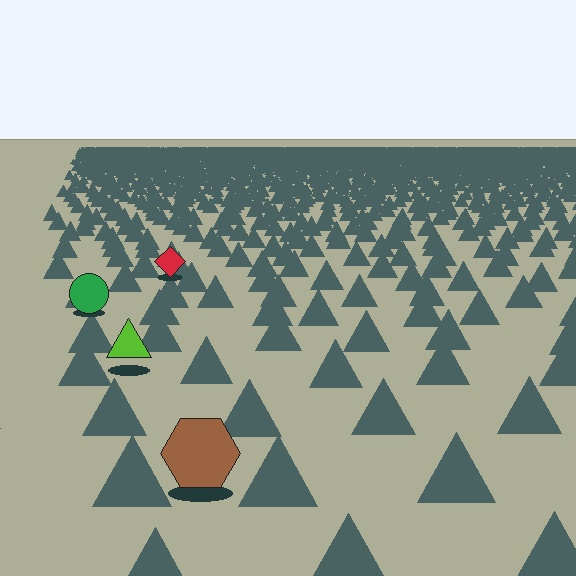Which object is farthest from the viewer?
The red diamond is farthest from the viewer. It appears smaller and the ground texture around it is denser.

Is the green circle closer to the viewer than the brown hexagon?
No. The brown hexagon is closer — you can tell from the texture gradient: the ground texture is coarser near it.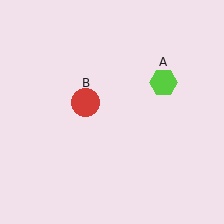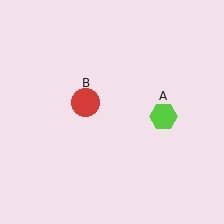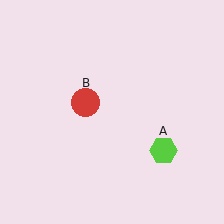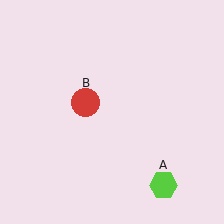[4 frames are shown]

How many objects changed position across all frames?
1 object changed position: lime hexagon (object A).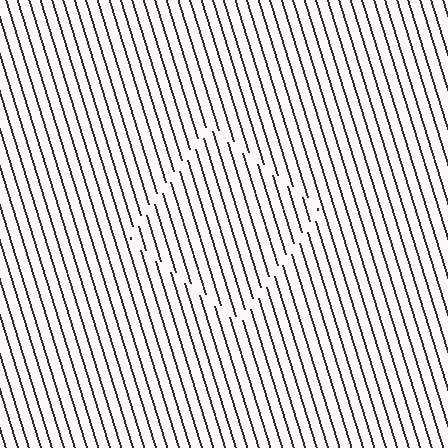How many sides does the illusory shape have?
4 sides — the line-ends trace a square.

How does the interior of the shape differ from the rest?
The interior of the shape contains the same grating, shifted by half a period — the contour is defined by the phase discontinuity where line-ends from the inner and outer gratings abut.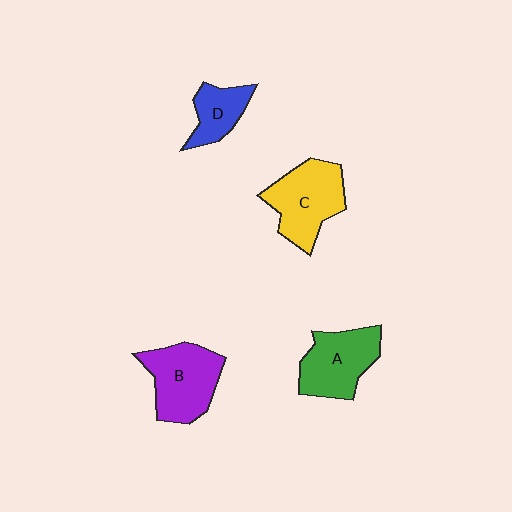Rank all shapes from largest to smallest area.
From largest to smallest: C (yellow), B (purple), A (green), D (blue).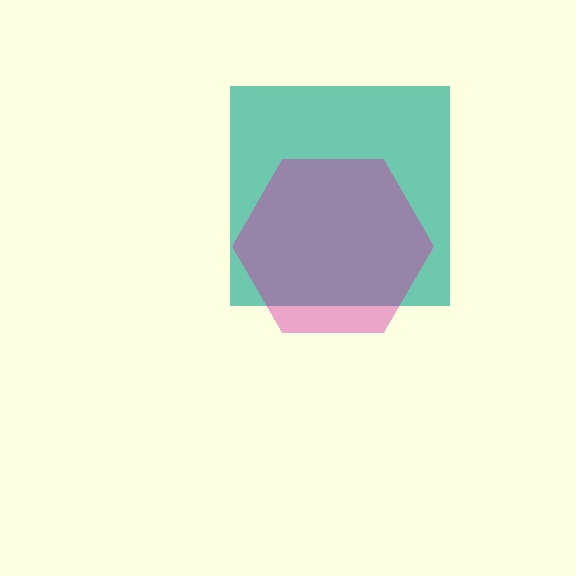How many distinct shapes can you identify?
There are 2 distinct shapes: a teal square, a magenta hexagon.